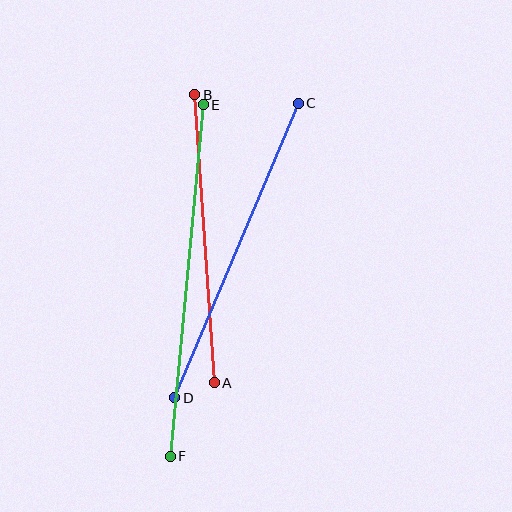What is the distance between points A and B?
The distance is approximately 288 pixels.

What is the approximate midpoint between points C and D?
The midpoint is at approximately (237, 250) pixels.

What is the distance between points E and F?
The distance is approximately 353 pixels.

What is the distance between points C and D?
The distance is approximately 319 pixels.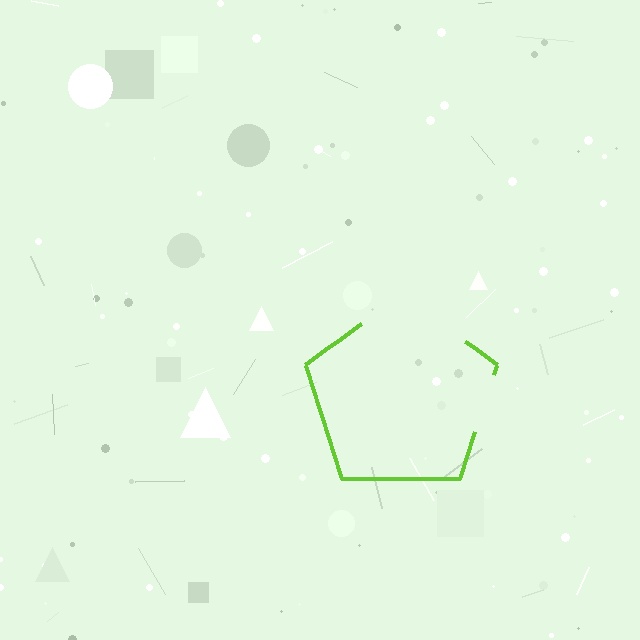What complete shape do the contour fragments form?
The contour fragments form a pentagon.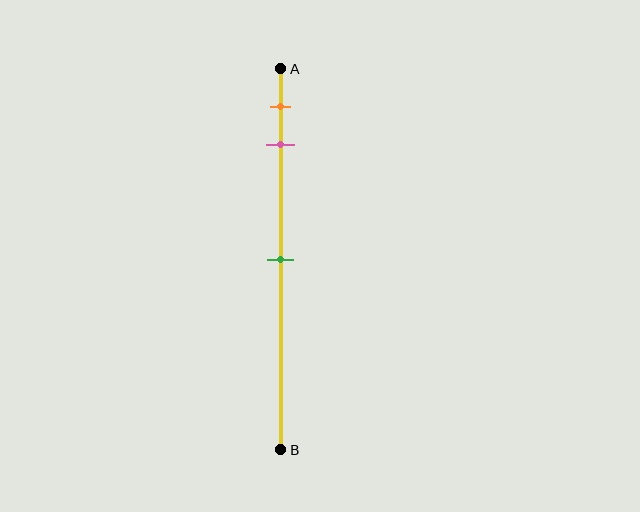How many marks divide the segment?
There are 3 marks dividing the segment.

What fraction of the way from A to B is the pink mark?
The pink mark is approximately 20% (0.2) of the way from A to B.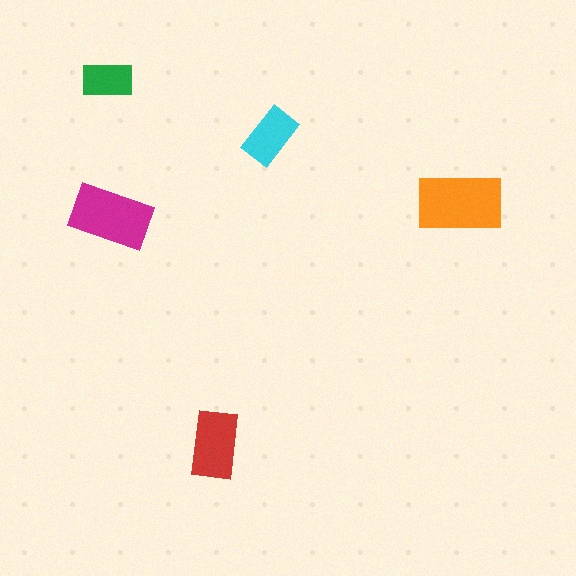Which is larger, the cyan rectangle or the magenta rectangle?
The magenta one.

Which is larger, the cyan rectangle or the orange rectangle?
The orange one.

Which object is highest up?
The green rectangle is topmost.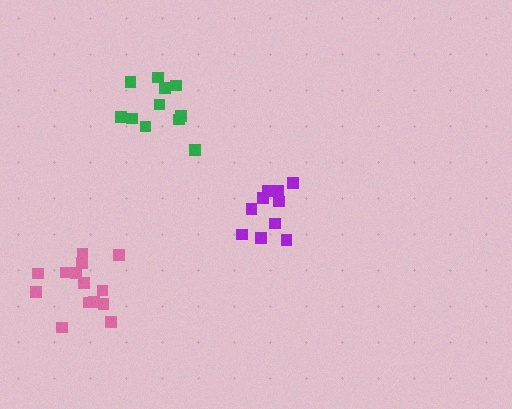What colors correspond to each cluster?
The clusters are colored: green, pink, purple.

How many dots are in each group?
Group 1: 11 dots, Group 2: 15 dots, Group 3: 10 dots (36 total).